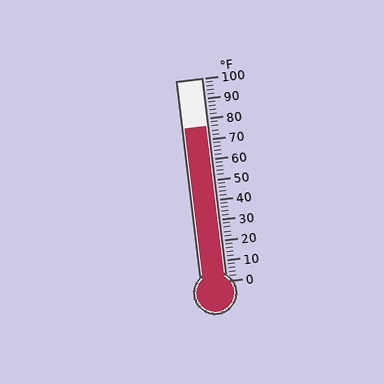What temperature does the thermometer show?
The thermometer shows approximately 76°F.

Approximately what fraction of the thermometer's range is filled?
The thermometer is filled to approximately 75% of its range.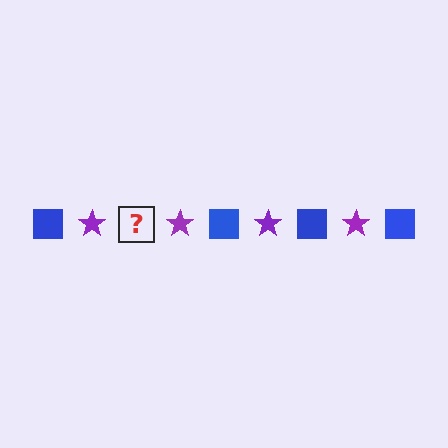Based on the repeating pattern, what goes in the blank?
The blank should be a blue square.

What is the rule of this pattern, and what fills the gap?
The rule is that the pattern alternates between blue square and purple star. The gap should be filled with a blue square.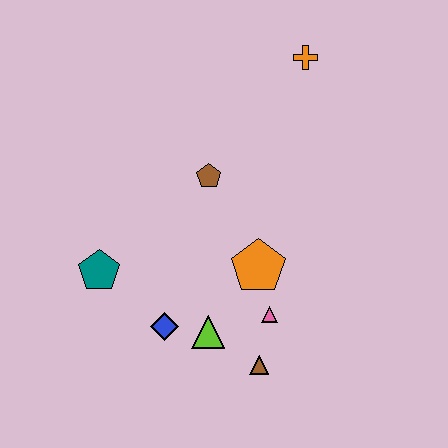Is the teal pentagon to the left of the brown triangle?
Yes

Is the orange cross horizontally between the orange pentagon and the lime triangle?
No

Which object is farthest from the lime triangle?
The orange cross is farthest from the lime triangle.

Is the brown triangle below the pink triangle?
Yes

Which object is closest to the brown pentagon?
The orange pentagon is closest to the brown pentagon.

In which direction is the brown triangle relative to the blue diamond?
The brown triangle is to the right of the blue diamond.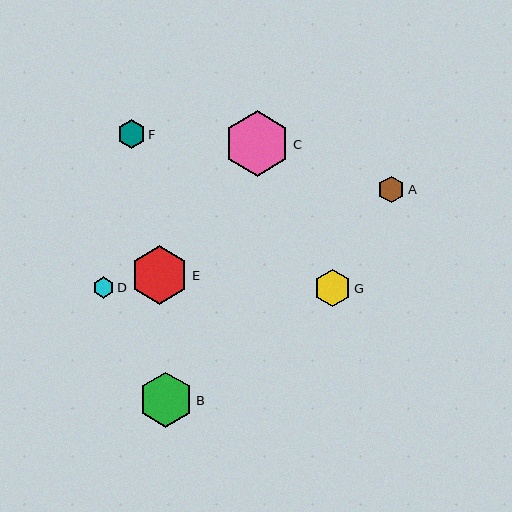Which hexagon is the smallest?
Hexagon D is the smallest with a size of approximately 21 pixels.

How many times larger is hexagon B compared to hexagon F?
Hexagon B is approximately 1.9 times the size of hexagon F.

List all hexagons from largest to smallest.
From largest to smallest: C, E, B, G, F, A, D.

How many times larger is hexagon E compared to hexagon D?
Hexagon E is approximately 2.7 times the size of hexagon D.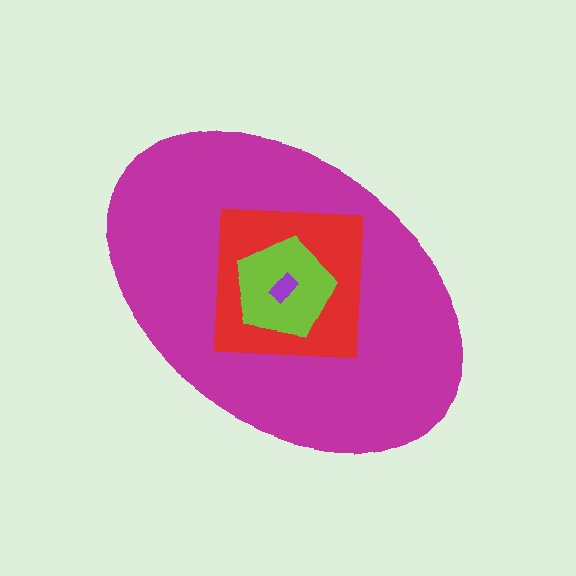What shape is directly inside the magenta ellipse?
The red square.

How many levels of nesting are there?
4.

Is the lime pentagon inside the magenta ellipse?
Yes.